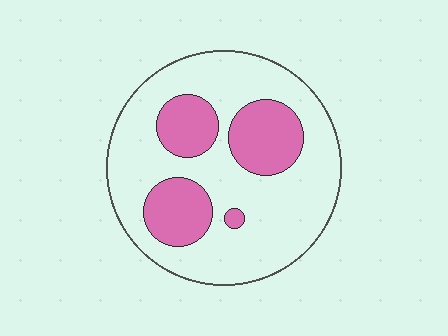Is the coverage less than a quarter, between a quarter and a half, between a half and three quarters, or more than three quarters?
Between a quarter and a half.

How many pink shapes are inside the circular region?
4.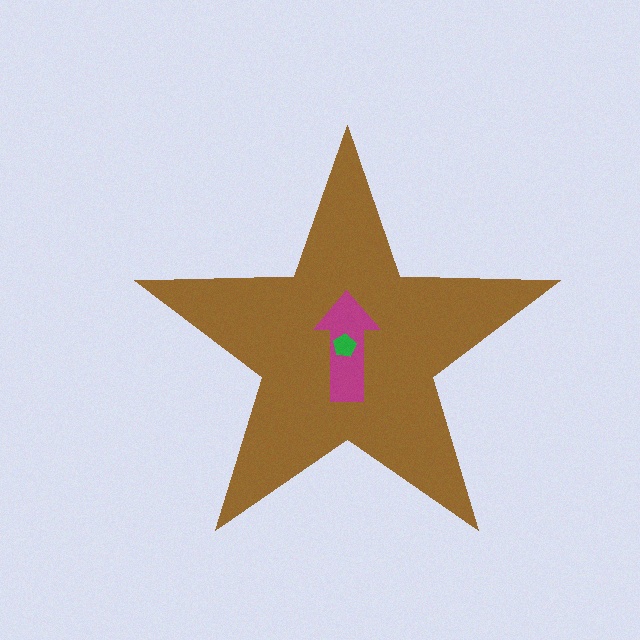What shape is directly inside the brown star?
The magenta arrow.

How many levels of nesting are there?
3.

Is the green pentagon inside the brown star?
Yes.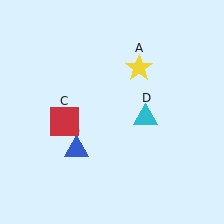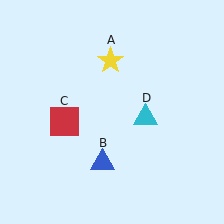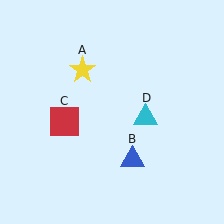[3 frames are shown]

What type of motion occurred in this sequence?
The yellow star (object A), blue triangle (object B) rotated counterclockwise around the center of the scene.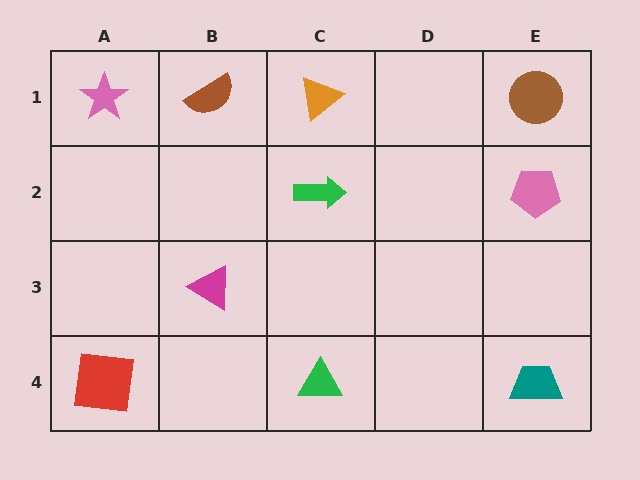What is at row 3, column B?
A magenta triangle.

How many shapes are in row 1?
4 shapes.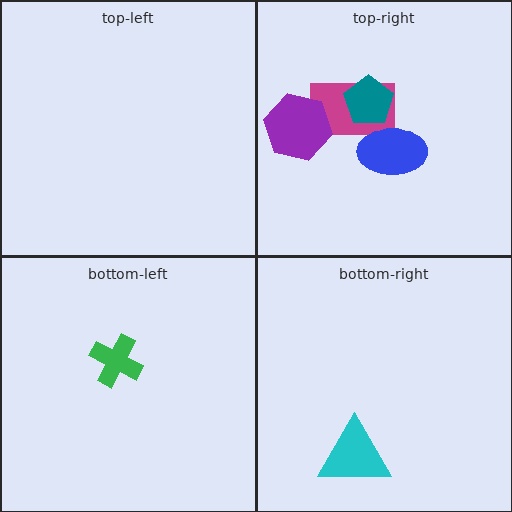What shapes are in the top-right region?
The magenta rectangle, the teal pentagon, the purple hexagon, the blue ellipse.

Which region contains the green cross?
The bottom-left region.